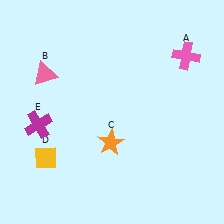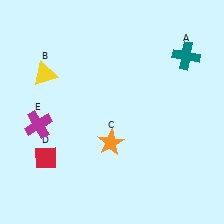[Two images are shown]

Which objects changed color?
A changed from pink to teal. B changed from pink to yellow. D changed from yellow to red.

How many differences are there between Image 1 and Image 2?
There are 3 differences between the two images.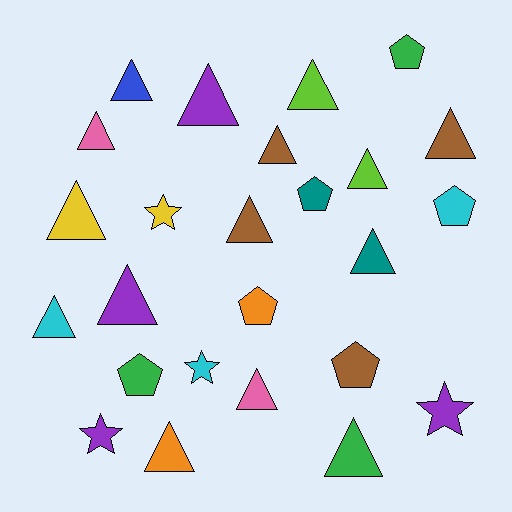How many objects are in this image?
There are 25 objects.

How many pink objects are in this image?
There are 2 pink objects.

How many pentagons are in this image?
There are 6 pentagons.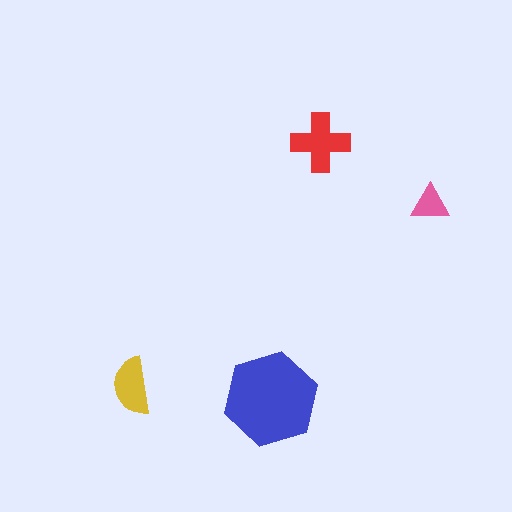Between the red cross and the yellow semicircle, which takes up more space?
The red cross.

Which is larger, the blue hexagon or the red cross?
The blue hexagon.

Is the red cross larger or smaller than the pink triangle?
Larger.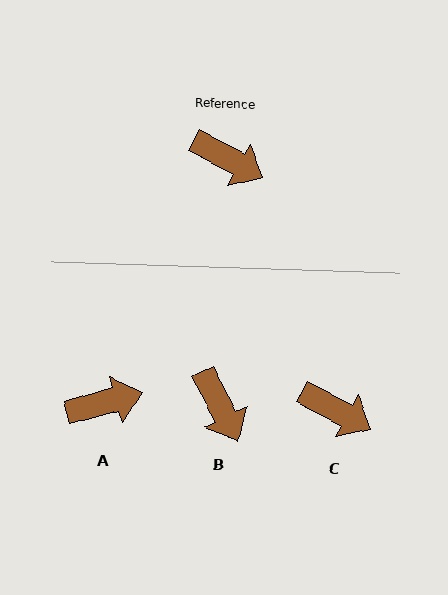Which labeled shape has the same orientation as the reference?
C.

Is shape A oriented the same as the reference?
No, it is off by about 44 degrees.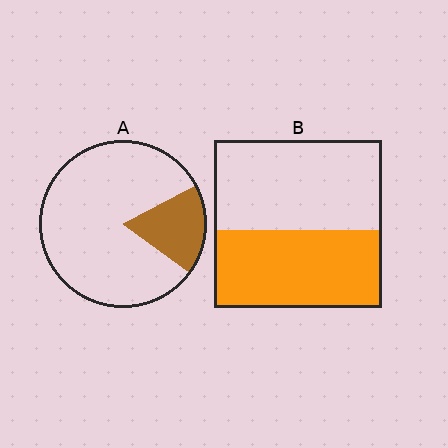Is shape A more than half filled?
No.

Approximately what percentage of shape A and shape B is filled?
A is approximately 20% and B is approximately 45%.